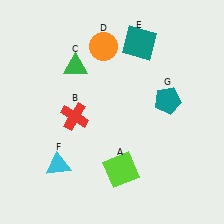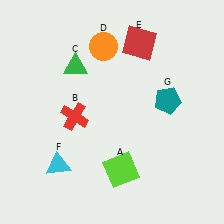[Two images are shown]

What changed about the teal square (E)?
In Image 1, E is teal. In Image 2, it changed to red.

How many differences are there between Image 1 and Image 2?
There is 1 difference between the two images.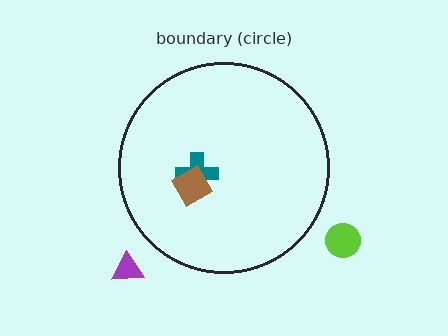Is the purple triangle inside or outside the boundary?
Outside.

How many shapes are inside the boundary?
2 inside, 2 outside.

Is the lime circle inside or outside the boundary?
Outside.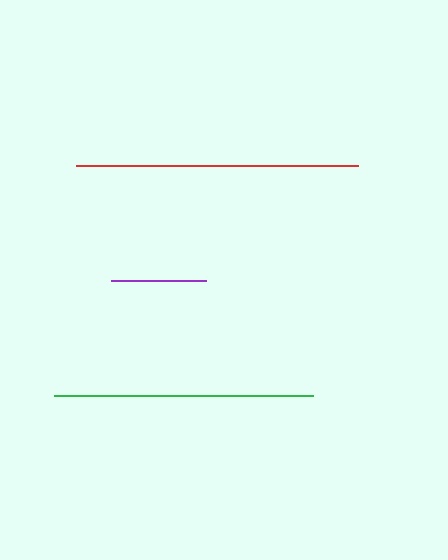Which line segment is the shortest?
The purple line is the shortest at approximately 95 pixels.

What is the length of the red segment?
The red segment is approximately 282 pixels long.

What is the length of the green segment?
The green segment is approximately 259 pixels long.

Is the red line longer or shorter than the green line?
The red line is longer than the green line.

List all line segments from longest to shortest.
From longest to shortest: red, green, purple.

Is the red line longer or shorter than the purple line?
The red line is longer than the purple line.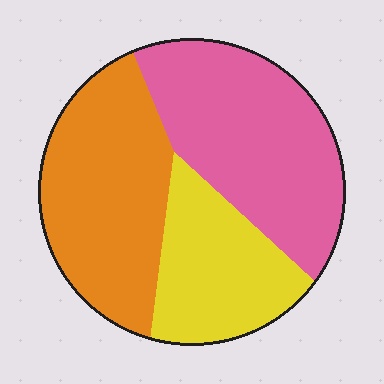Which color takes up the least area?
Yellow, at roughly 25%.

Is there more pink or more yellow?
Pink.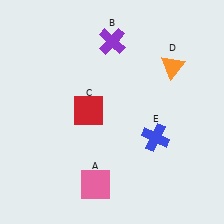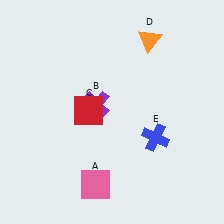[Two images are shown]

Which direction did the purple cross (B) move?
The purple cross (B) moved down.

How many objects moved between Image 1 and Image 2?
2 objects moved between the two images.